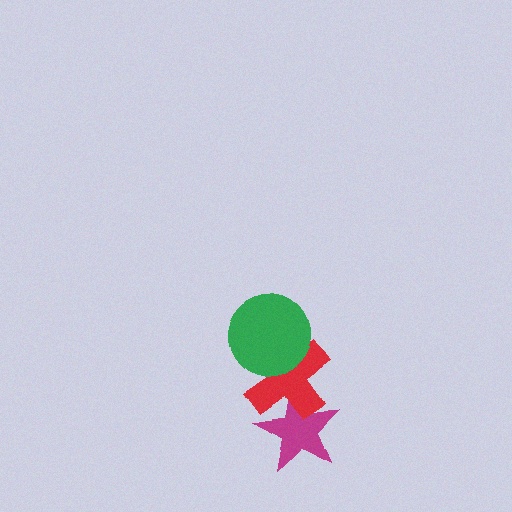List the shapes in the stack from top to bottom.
From top to bottom: the green circle, the red cross, the magenta star.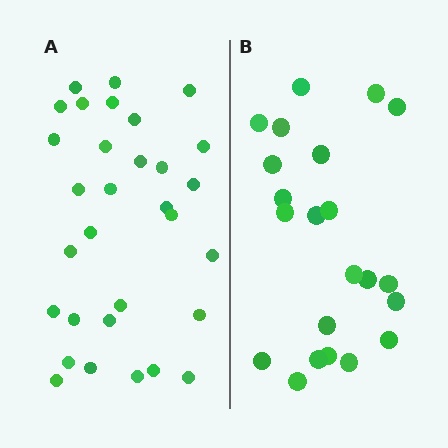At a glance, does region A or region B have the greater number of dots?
Region A (the left region) has more dots.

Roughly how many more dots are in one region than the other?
Region A has roughly 8 or so more dots than region B.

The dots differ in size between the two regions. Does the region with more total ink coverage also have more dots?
No. Region B has more total ink coverage because its dots are larger, but region A actually contains more individual dots. Total area can be misleading — the number of items is what matters here.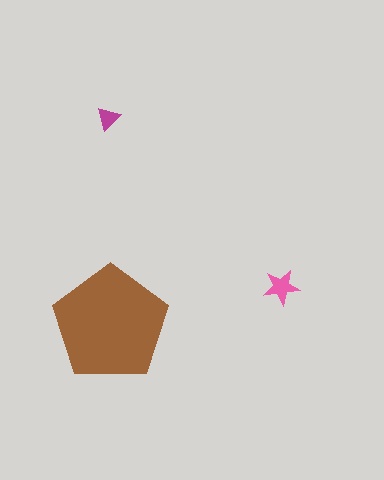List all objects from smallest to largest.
The magenta triangle, the pink star, the brown pentagon.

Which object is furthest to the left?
The magenta triangle is leftmost.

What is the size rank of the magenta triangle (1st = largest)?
3rd.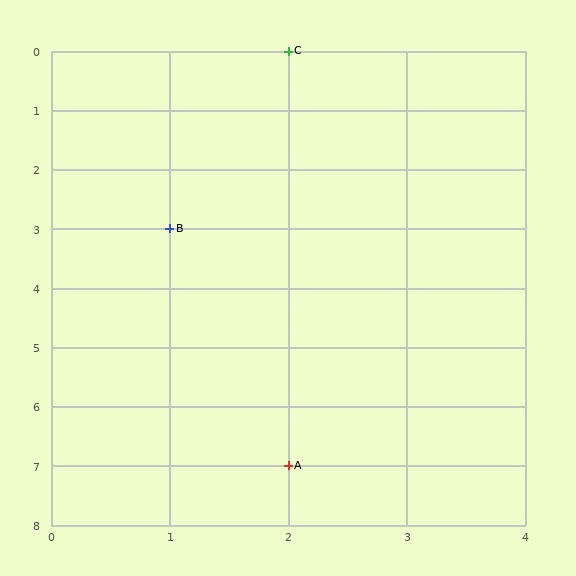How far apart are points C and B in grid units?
Points C and B are 1 column and 3 rows apart (about 3.2 grid units diagonally).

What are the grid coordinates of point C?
Point C is at grid coordinates (2, 0).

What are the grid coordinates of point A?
Point A is at grid coordinates (2, 7).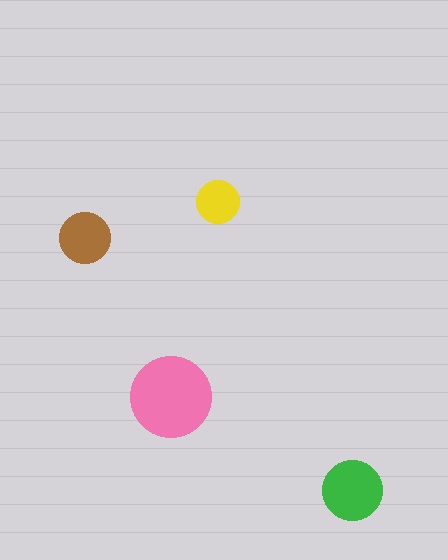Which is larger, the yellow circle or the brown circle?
The brown one.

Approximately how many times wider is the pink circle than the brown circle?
About 1.5 times wider.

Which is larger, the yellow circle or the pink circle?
The pink one.